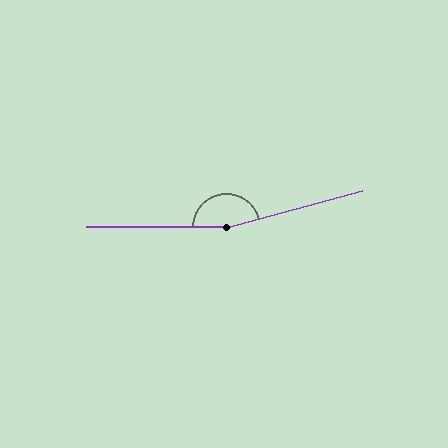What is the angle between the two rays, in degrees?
Approximately 165 degrees.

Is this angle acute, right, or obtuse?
It is obtuse.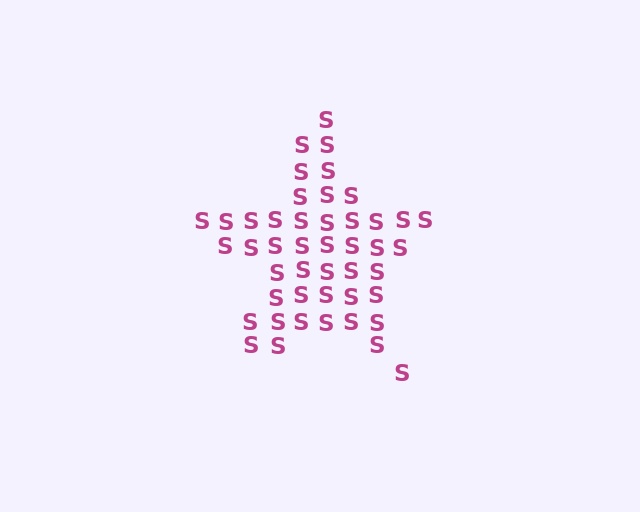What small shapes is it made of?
It is made of small letter S's.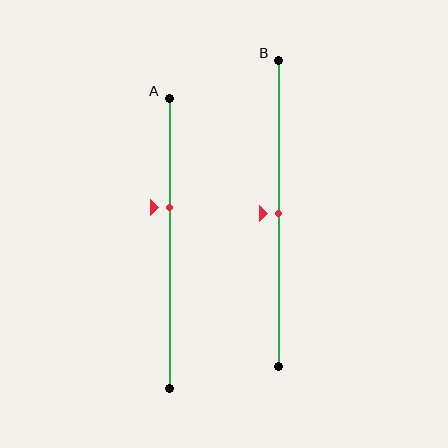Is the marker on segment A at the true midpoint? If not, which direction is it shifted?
No, the marker on segment A is shifted upward by about 12% of the segment length.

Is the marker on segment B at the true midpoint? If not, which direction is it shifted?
Yes, the marker on segment B is at the true midpoint.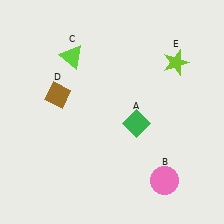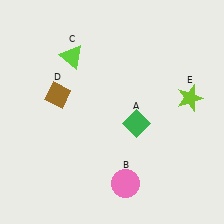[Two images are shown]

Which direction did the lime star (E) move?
The lime star (E) moved down.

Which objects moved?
The objects that moved are: the pink circle (B), the lime star (E).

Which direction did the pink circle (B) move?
The pink circle (B) moved left.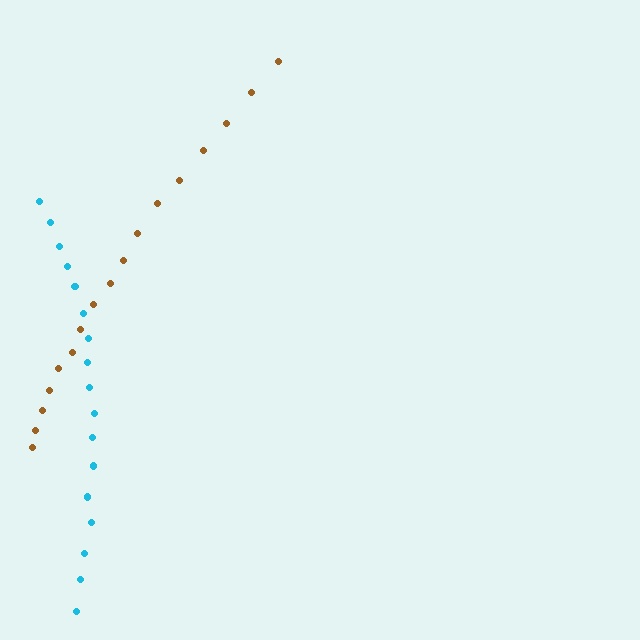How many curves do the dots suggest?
There are 2 distinct paths.